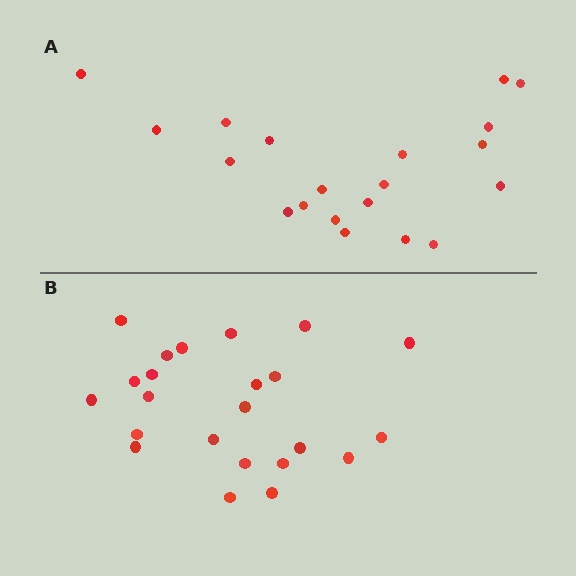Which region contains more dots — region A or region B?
Region B (the bottom region) has more dots.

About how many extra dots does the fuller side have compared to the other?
Region B has just a few more — roughly 2 or 3 more dots than region A.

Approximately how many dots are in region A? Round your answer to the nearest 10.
About 20 dots.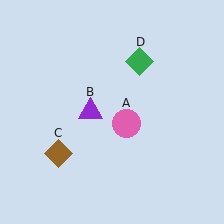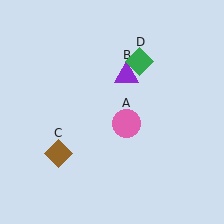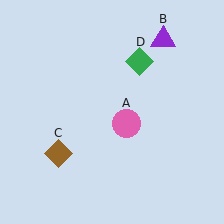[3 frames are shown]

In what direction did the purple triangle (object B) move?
The purple triangle (object B) moved up and to the right.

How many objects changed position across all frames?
1 object changed position: purple triangle (object B).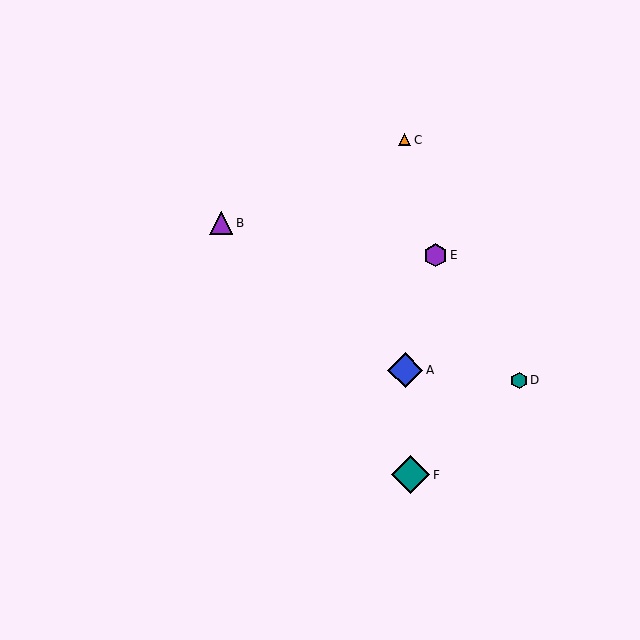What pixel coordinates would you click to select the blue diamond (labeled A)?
Click at (405, 370) to select the blue diamond A.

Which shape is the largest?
The teal diamond (labeled F) is the largest.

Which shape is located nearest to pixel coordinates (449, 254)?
The purple hexagon (labeled E) at (435, 255) is nearest to that location.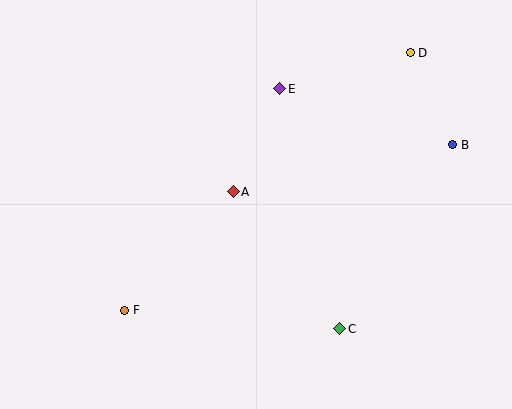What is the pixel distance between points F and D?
The distance between F and D is 385 pixels.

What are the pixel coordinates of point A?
Point A is at (233, 192).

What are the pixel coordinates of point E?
Point E is at (280, 89).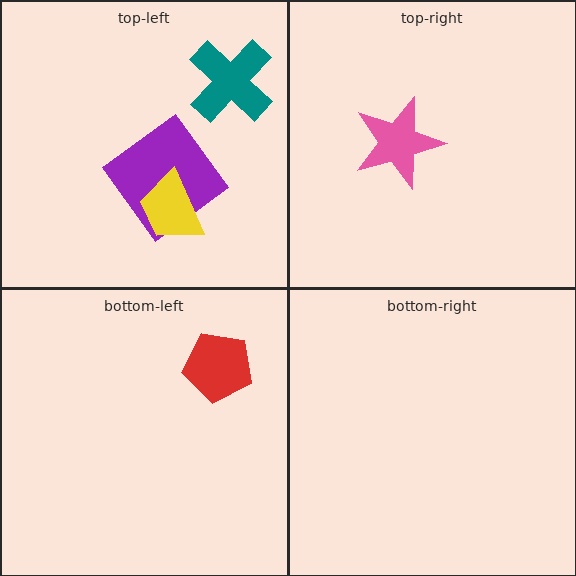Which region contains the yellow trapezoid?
The top-left region.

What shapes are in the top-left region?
The teal cross, the purple diamond, the yellow trapezoid.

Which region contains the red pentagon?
The bottom-left region.